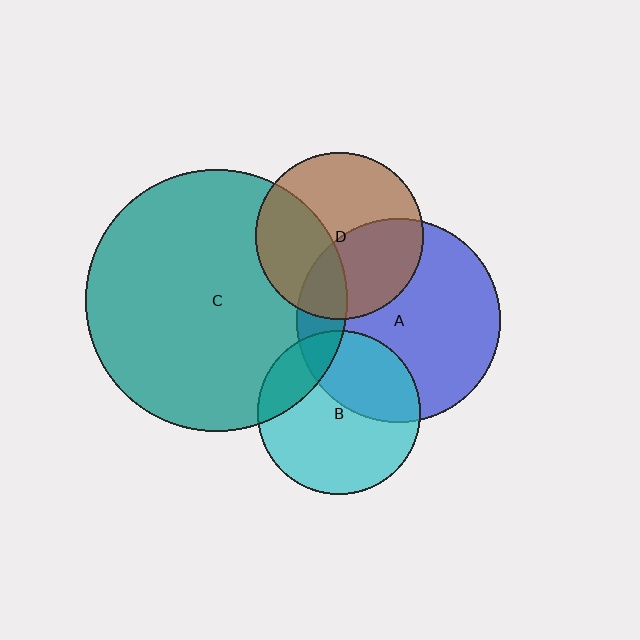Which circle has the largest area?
Circle C (teal).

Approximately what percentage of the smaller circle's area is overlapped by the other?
Approximately 35%.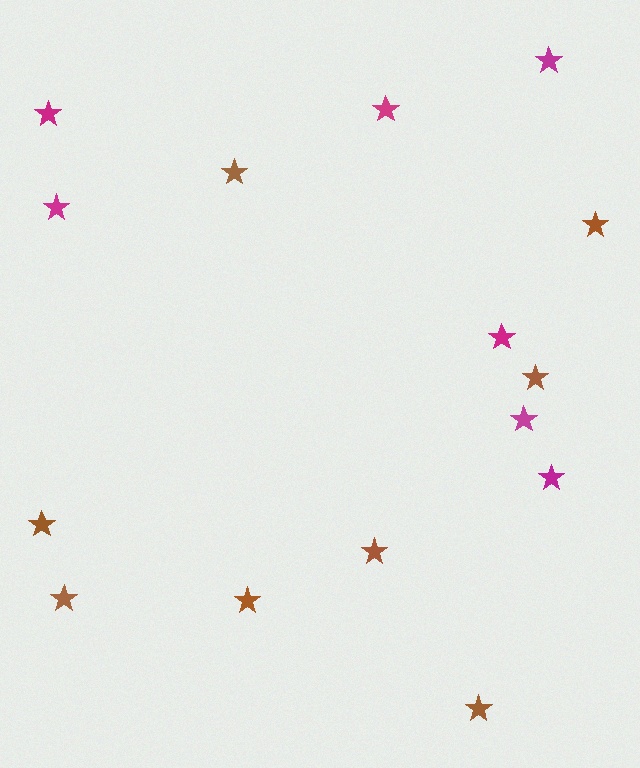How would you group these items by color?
There are 2 groups: one group of magenta stars (7) and one group of brown stars (8).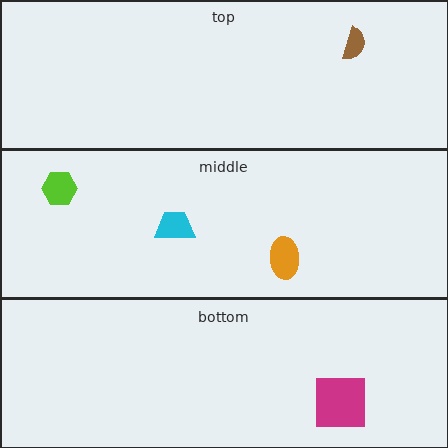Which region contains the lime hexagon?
The middle region.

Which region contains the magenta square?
The bottom region.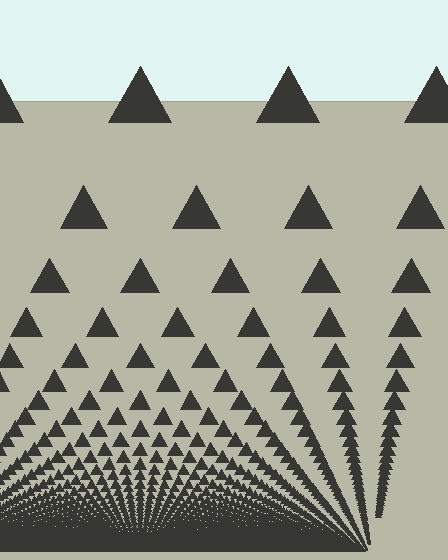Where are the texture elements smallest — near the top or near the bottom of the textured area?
Near the bottom.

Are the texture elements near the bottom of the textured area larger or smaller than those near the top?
Smaller. The gradient is inverted — elements near the bottom are smaller and denser.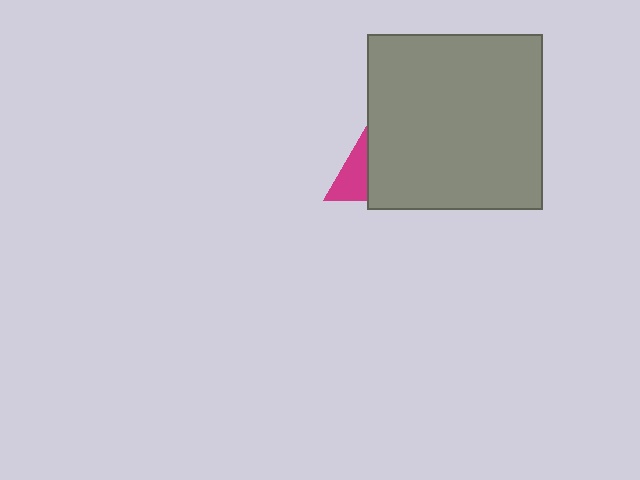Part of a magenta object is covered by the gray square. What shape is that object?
It is a triangle.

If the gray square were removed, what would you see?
You would see the complete magenta triangle.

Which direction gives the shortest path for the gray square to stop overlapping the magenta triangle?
Moving right gives the shortest separation.